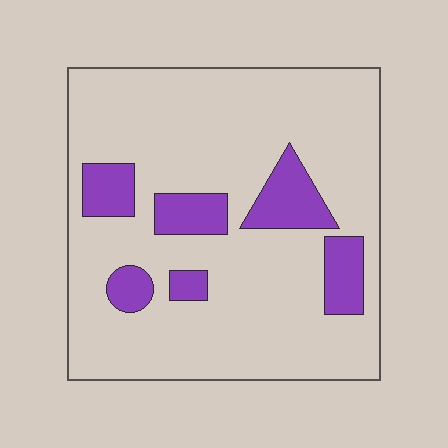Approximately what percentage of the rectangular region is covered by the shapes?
Approximately 15%.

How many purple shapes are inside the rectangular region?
6.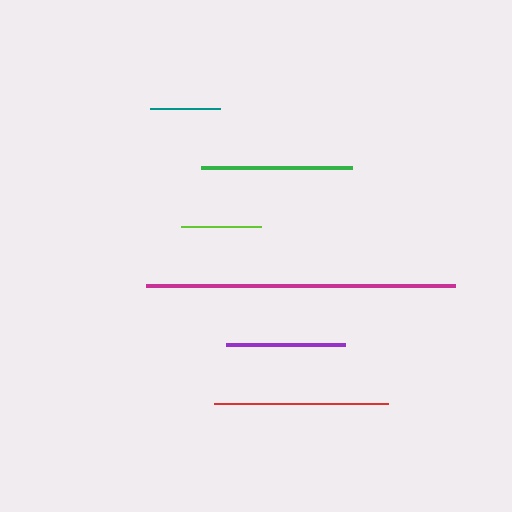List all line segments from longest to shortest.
From longest to shortest: magenta, red, green, purple, lime, teal.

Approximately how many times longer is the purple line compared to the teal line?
The purple line is approximately 1.7 times the length of the teal line.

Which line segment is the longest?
The magenta line is the longest at approximately 309 pixels.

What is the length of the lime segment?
The lime segment is approximately 80 pixels long.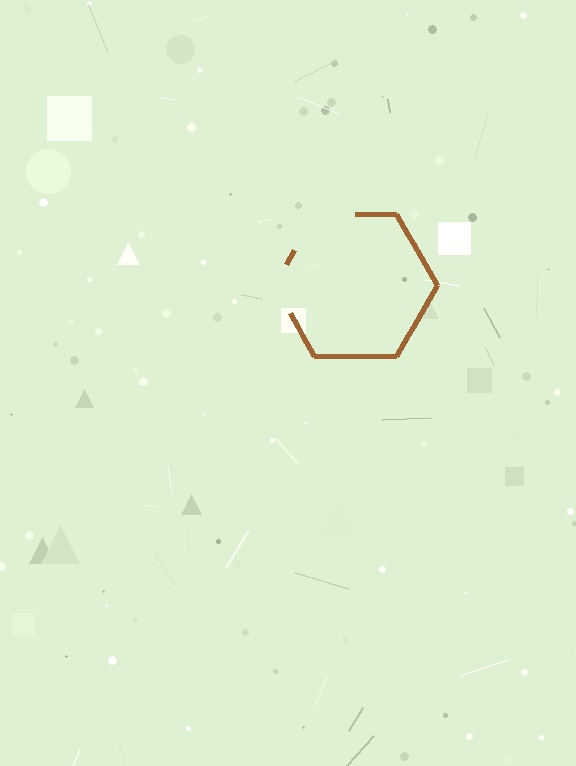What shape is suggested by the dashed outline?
The dashed outline suggests a hexagon.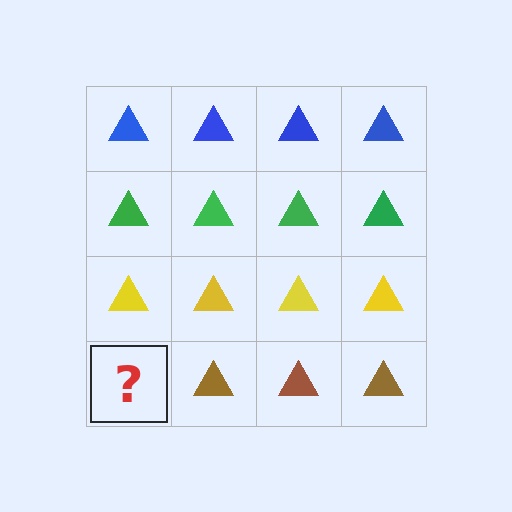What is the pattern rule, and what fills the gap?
The rule is that each row has a consistent color. The gap should be filled with a brown triangle.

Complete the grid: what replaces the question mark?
The question mark should be replaced with a brown triangle.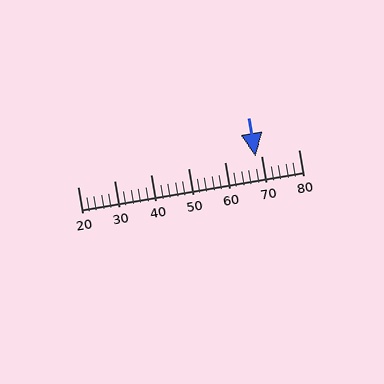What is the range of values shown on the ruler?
The ruler shows values from 20 to 80.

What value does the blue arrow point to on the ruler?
The blue arrow points to approximately 68.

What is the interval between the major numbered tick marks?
The major tick marks are spaced 10 units apart.